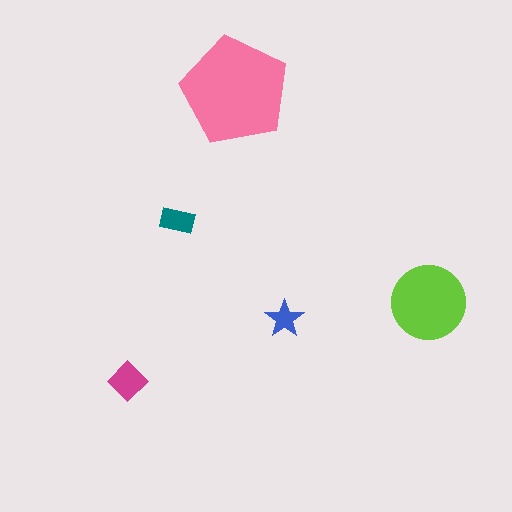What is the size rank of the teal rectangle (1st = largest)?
4th.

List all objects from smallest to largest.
The blue star, the teal rectangle, the magenta diamond, the lime circle, the pink pentagon.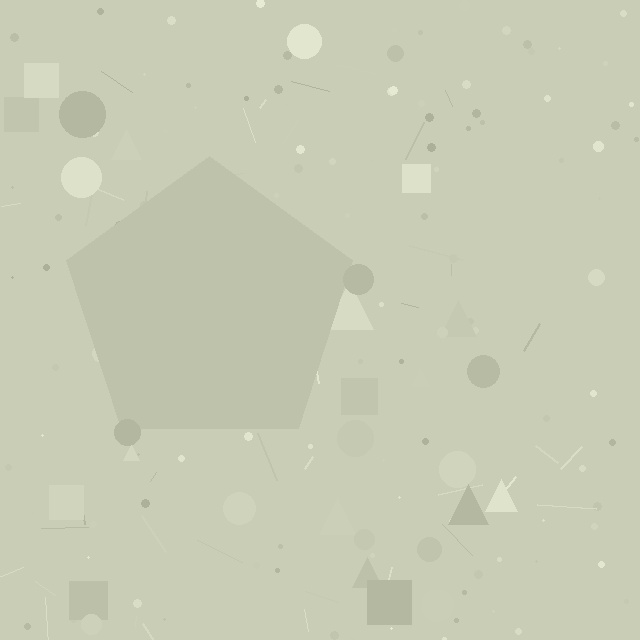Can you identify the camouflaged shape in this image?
The camouflaged shape is a pentagon.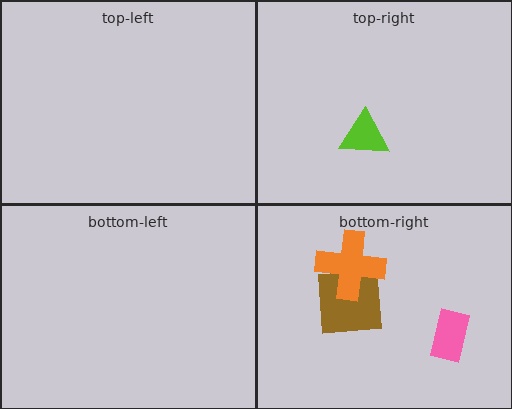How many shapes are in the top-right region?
1.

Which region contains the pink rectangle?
The bottom-right region.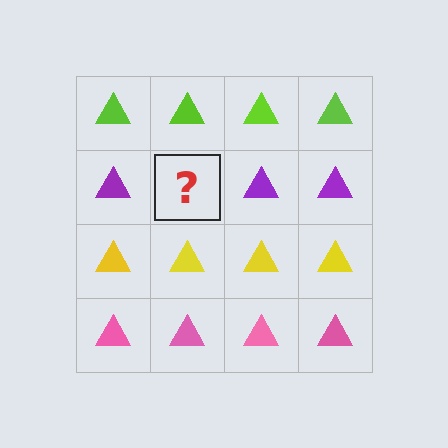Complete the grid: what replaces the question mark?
The question mark should be replaced with a purple triangle.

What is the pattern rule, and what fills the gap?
The rule is that each row has a consistent color. The gap should be filled with a purple triangle.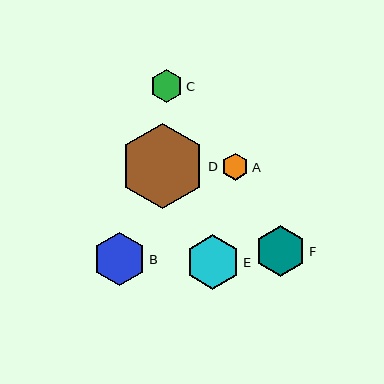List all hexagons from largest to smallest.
From largest to smallest: D, E, B, F, C, A.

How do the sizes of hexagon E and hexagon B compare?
Hexagon E and hexagon B are approximately the same size.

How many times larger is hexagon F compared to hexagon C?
Hexagon F is approximately 1.5 times the size of hexagon C.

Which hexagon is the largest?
Hexagon D is the largest with a size of approximately 85 pixels.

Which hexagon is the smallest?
Hexagon A is the smallest with a size of approximately 27 pixels.